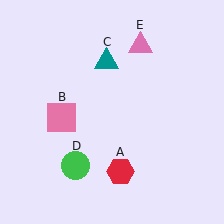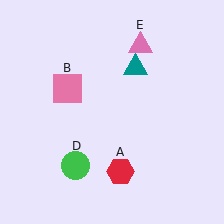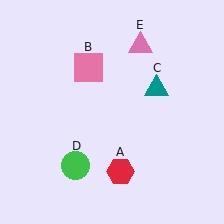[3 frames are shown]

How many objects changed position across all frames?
2 objects changed position: pink square (object B), teal triangle (object C).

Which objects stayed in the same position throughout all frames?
Red hexagon (object A) and green circle (object D) and pink triangle (object E) remained stationary.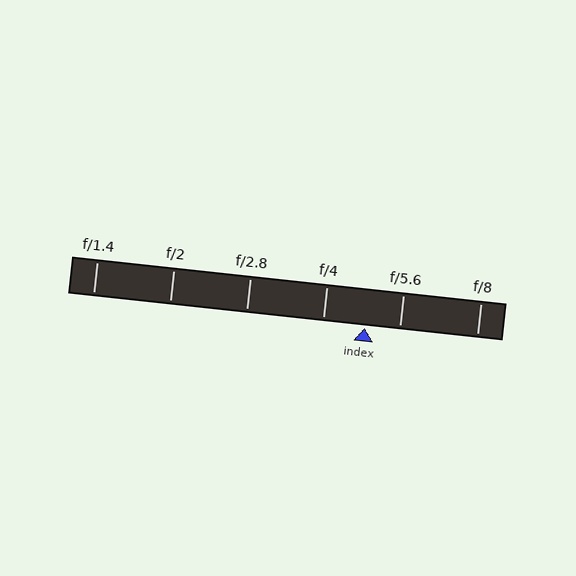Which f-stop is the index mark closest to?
The index mark is closest to f/5.6.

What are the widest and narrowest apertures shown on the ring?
The widest aperture shown is f/1.4 and the narrowest is f/8.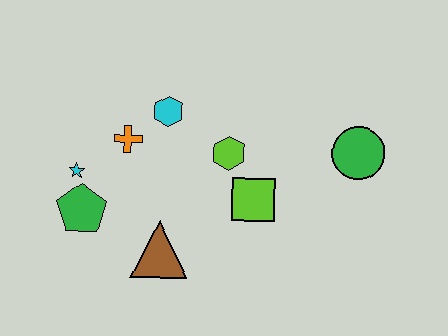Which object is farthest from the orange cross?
The green circle is farthest from the orange cross.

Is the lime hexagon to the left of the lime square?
Yes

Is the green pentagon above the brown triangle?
Yes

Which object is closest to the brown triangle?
The green pentagon is closest to the brown triangle.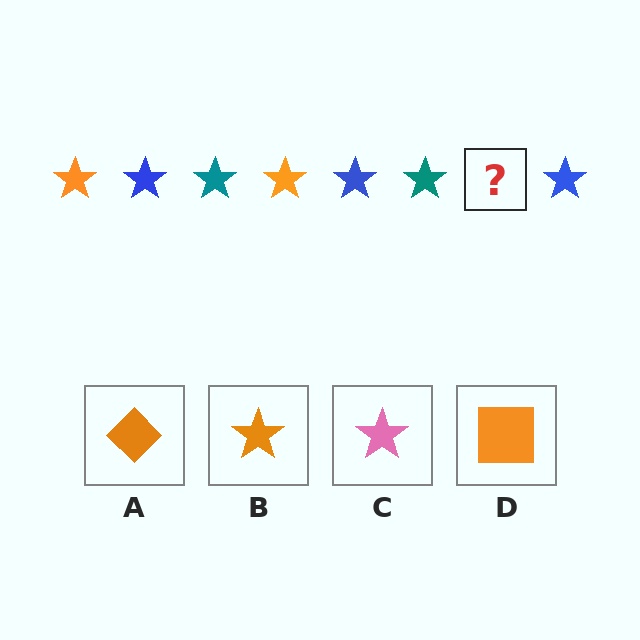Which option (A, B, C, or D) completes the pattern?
B.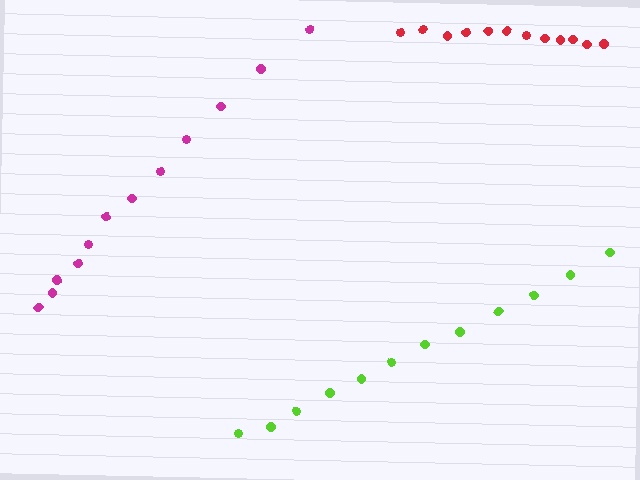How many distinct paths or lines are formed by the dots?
There are 3 distinct paths.